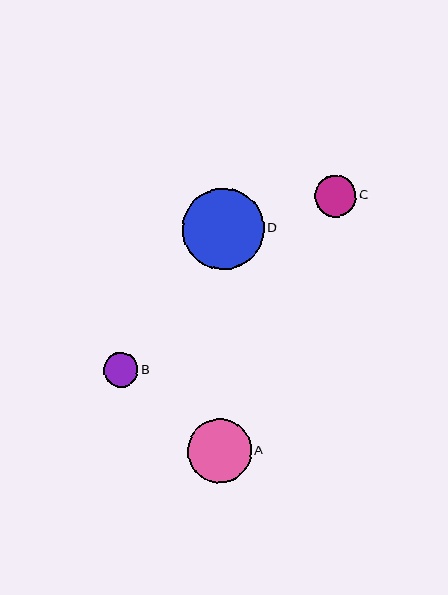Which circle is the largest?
Circle D is the largest with a size of approximately 82 pixels.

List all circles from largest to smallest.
From largest to smallest: D, A, C, B.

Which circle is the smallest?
Circle B is the smallest with a size of approximately 34 pixels.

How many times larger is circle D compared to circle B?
Circle D is approximately 2.4 times the size of circle B.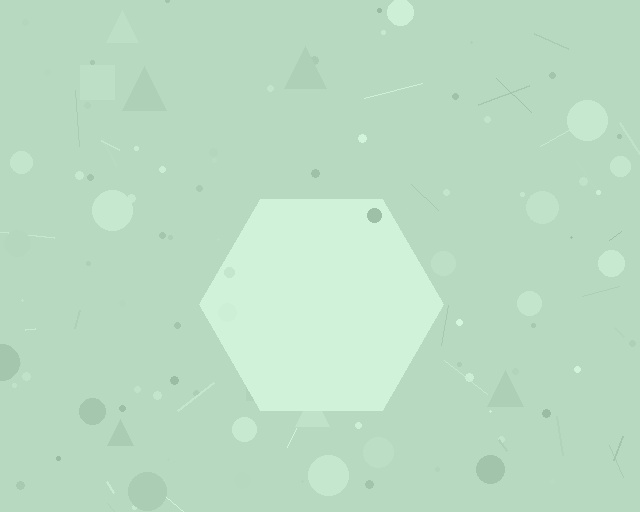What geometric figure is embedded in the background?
A hexagon is embedded in the background.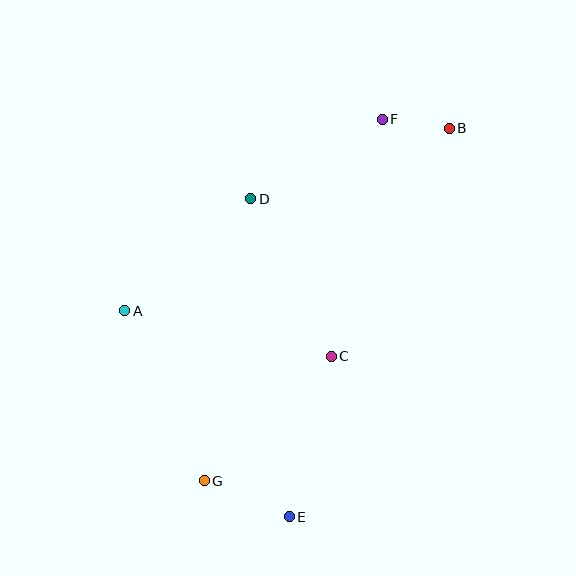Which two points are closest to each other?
Points B and F are closest to each other.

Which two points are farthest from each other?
Points B and G are farthest from each other.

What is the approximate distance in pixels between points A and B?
The distance between A and B is approximately 372 pixels.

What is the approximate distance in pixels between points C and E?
The distance between C and E is approximately 166 pixels.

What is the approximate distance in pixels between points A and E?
The distance between A and E is approximately 264 pixels.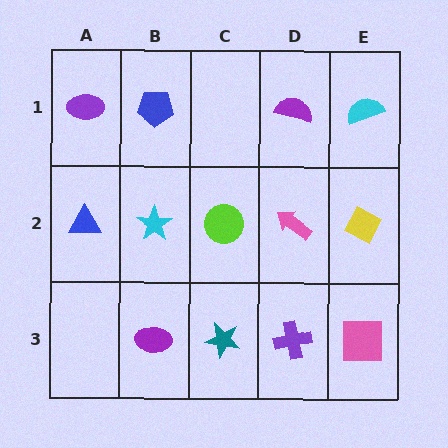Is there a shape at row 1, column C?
No, that cell is empty.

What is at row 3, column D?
A purple cross.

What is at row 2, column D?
A pink arrow.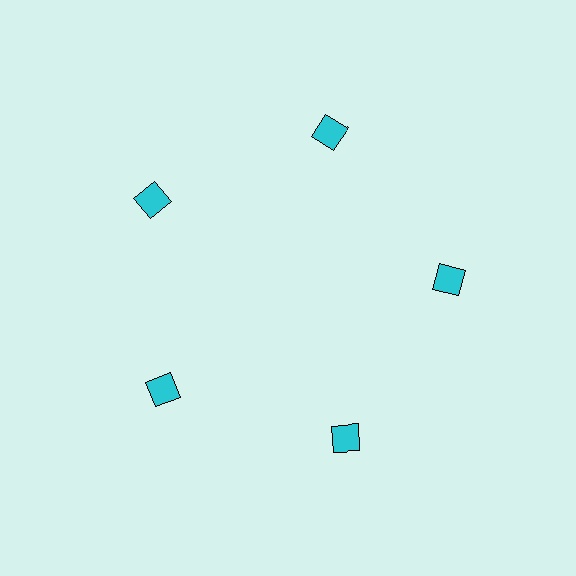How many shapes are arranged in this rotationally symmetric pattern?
There are 5 shapes, arranged in 5 groups of 1.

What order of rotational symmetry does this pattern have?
This pattern has 5-fold rotational symmetry.